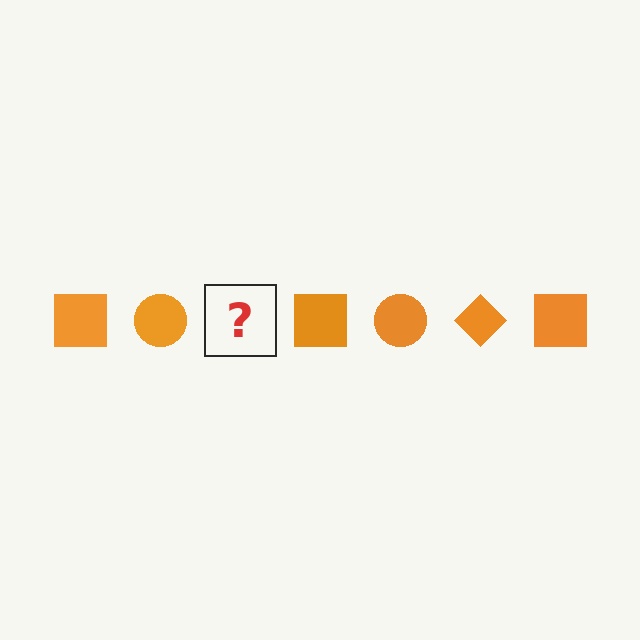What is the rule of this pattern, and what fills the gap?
The rule is that the pattern cycles through square, circle, diamond shapes in orange. The gap should be filled with an orange diamond.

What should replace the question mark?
The question mark should be replaced with an orange diamond.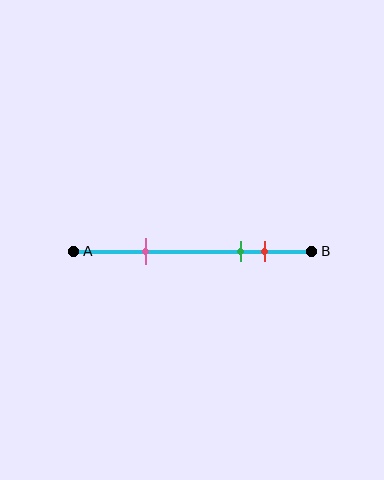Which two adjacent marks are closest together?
The green and red marks are the closest adjacent pair.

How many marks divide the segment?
There are 3 marks dividing the segment.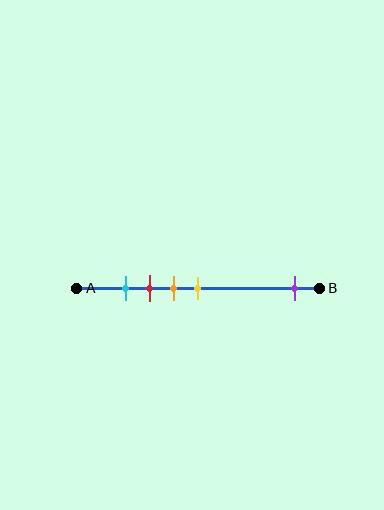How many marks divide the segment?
There are 5 marks dividing the segment.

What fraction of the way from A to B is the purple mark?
The purple mark is approximately 90% (0.9) of the way from A to B.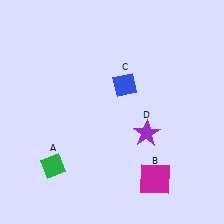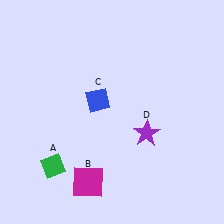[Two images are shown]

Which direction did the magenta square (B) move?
The magenta square (B) moved left.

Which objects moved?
The objects that moved are: the magenta square (B), the blue diamond (C).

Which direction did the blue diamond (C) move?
The blue diamond (C) moved left.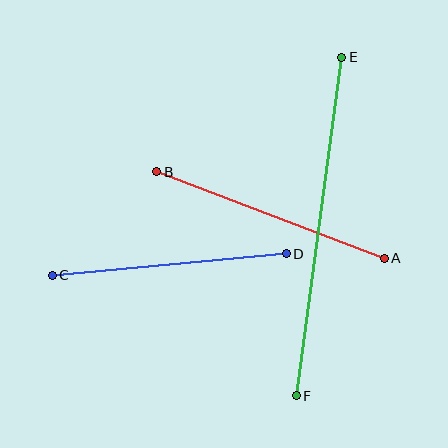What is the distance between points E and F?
The distance is approximately 341 pixels.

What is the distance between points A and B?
The distance is approximately 244 pixels.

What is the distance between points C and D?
The distance is approximately 235 pixels.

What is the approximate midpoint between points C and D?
The midpoint is at approximately (169, 265) pixels.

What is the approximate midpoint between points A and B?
The midpoint is at approximately (270, 215) pixels.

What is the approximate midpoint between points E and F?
The midpoint is at approximately (319, 227) pixels.